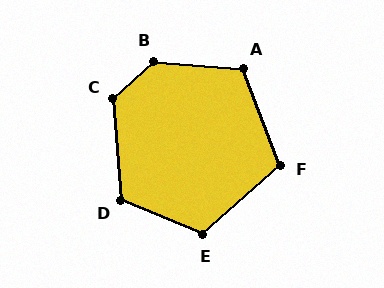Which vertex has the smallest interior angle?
F, at approximately 111 degrees.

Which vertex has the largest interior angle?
B, at approximately 133 degrees.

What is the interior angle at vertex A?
Approximately 116 degrees (obtuse).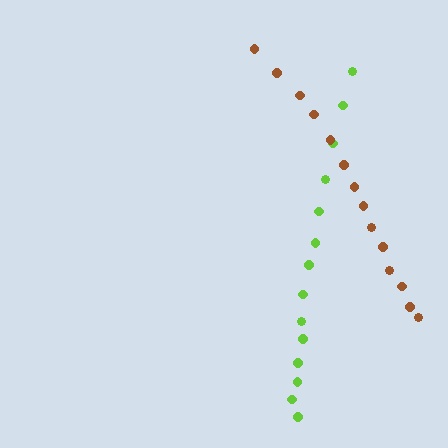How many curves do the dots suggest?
There are 2 distinct paths.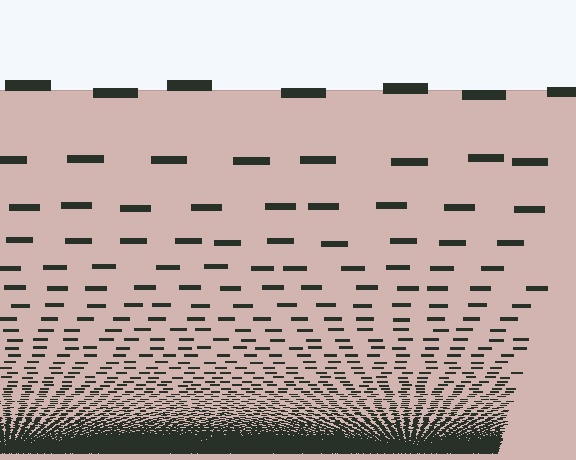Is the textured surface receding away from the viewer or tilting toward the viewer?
The surface appears to tilt toward the viewer. Texture elements get larger and sparser toward the top.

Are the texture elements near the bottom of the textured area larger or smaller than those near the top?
Smaller. The gradient is inverted — elements near the bottom are smaller and denser.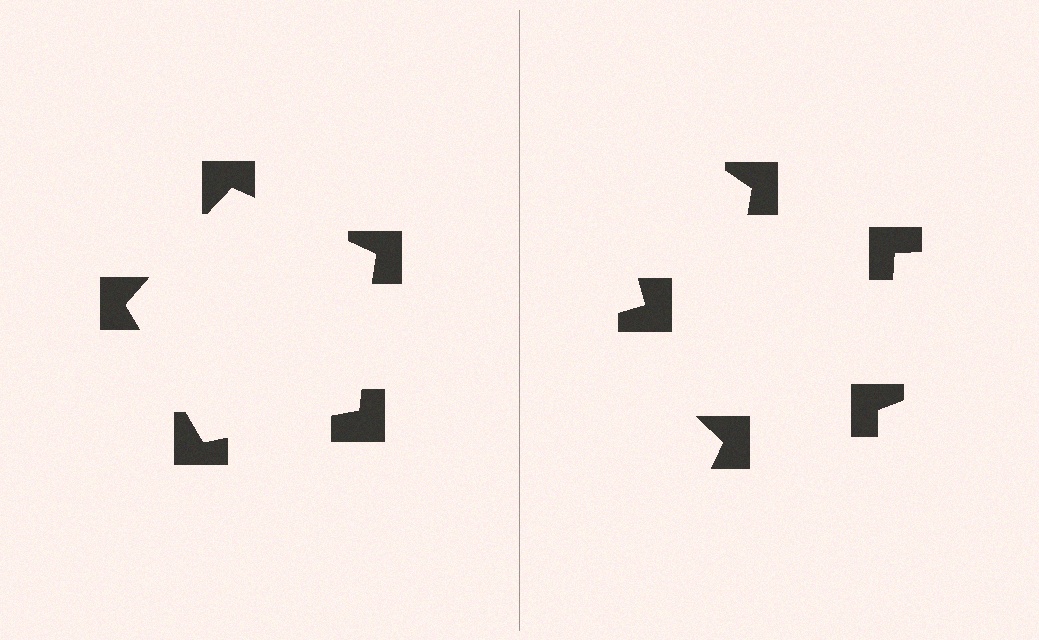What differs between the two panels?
The notched squares are positioned identically on both sides; only the wedge orientations differ. On the left they align to a pentagon; on the right they are misaligned.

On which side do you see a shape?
An illusory pentagon appears on the left side. On the right side the wedge cuts are rotated, so no coherent shape forms.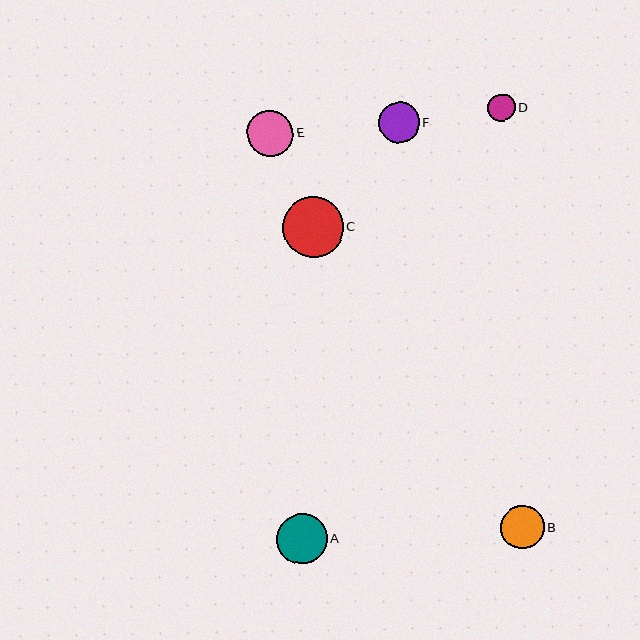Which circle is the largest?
Circle C is the largest with a size of approximately 61 pixels.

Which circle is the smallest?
Circle D is the smallest with a size of approximately 27 pixels.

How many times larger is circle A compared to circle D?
Circle A is approximately 1.8 times the size of circle D.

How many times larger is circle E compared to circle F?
Circle E is approximately 1.1 times the size of circle F.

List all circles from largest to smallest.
From largest to smallest: C, A, E, B, F, D.